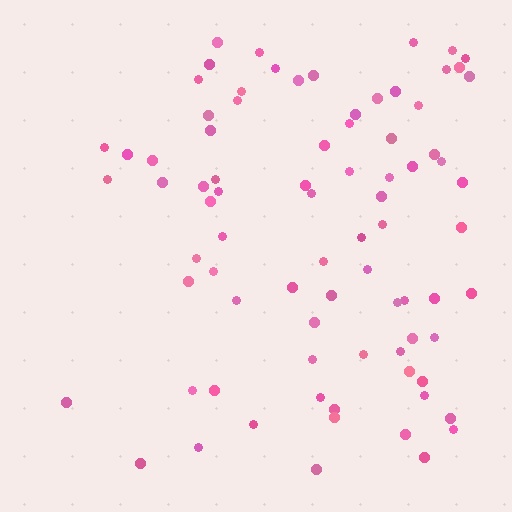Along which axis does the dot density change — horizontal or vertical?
Horizontal.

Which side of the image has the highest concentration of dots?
The right.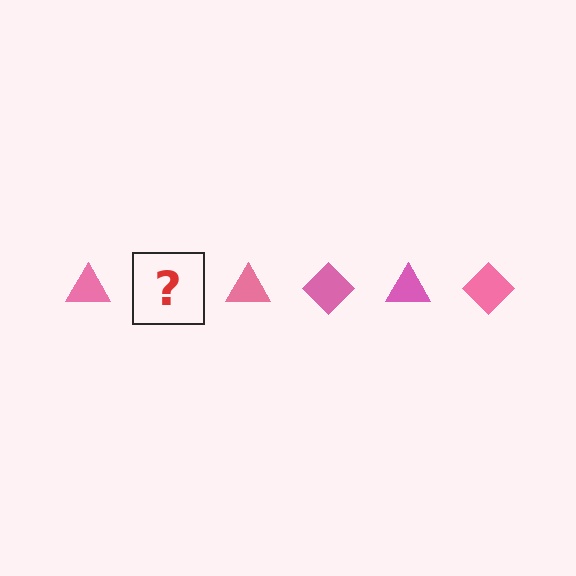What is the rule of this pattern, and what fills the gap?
The rule is that the pattern cycles through triangle, diamond shapes in pink. The gap should be filled with a pink diamond.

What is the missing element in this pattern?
The missing element is a pink diamond.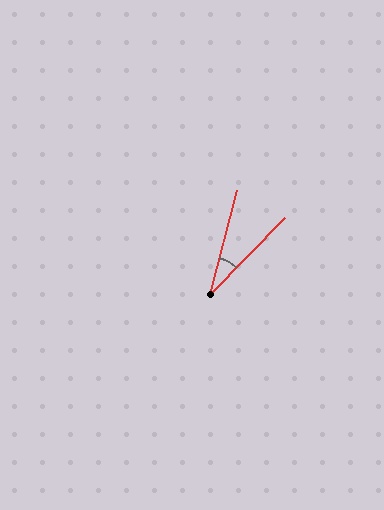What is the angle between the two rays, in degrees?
Approximately 29 degrees.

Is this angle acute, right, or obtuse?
It is acute.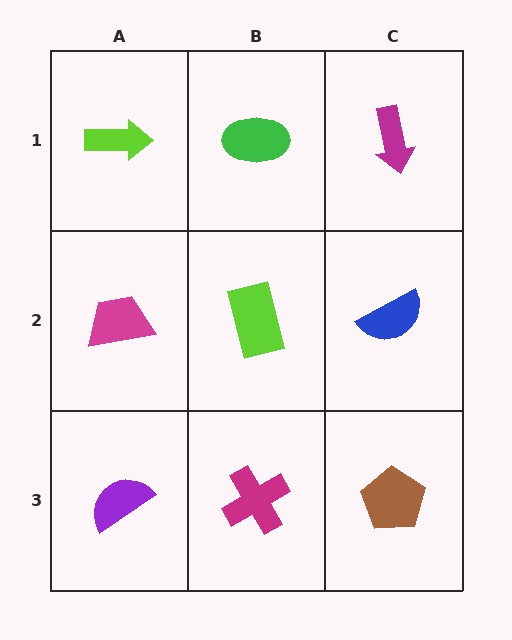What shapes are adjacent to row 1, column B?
A lime rectangle (row 2, column B), a lime arrow (row 1, column A), a magenta arrow (row 1, column C).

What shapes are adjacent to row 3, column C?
A blue semicircle (row 2, column C), a magenta cross (row 3, column B).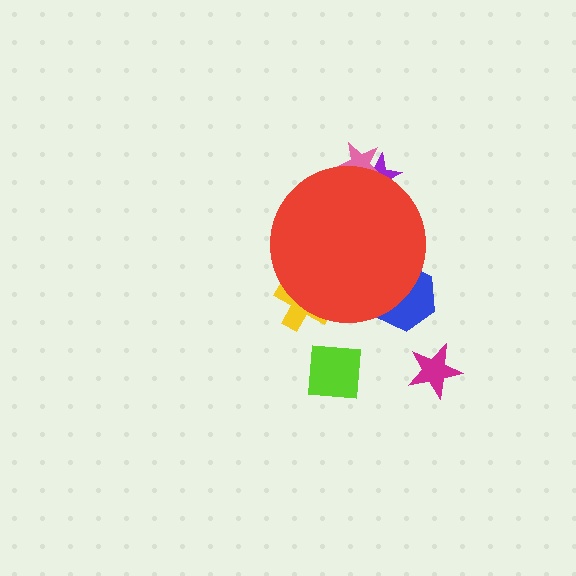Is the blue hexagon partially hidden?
Yes, the blue hexagon is partially hidden behind the red circle.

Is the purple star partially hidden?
Yes, the purple star is partially hidden behind the red circle.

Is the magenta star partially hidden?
No, the magenta star is fully visible.